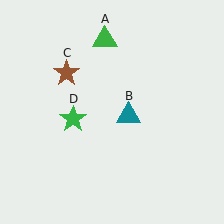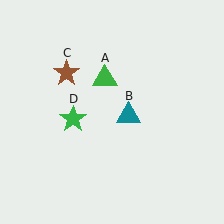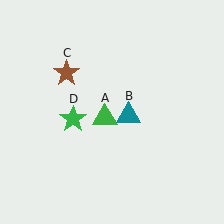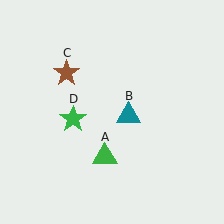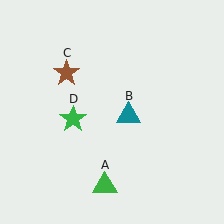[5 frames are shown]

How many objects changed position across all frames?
1 object changed position: green triangle (object A).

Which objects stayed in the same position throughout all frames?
Teal triangle (object B) and brown star (object C) and green star (object D) remained stationary.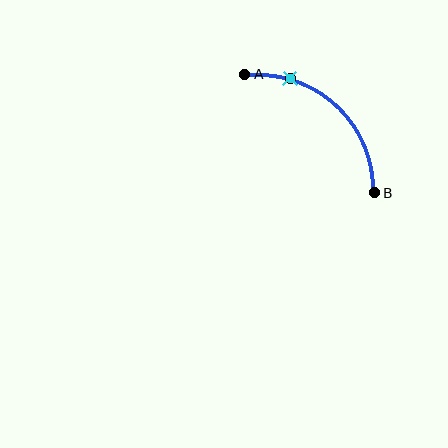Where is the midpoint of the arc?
The arc midpoint is the point on the curve farthest from the straight line joining A and B. It sits above and to the right of that line.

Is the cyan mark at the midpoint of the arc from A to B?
No. The cyan mark lies on the arc but is closer to endpoint A. The arc midpoint would be at the point on the curve equidistant along the arc from both A and B.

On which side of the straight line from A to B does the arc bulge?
The arc bulges above and to the right of the straight line connecting A and B.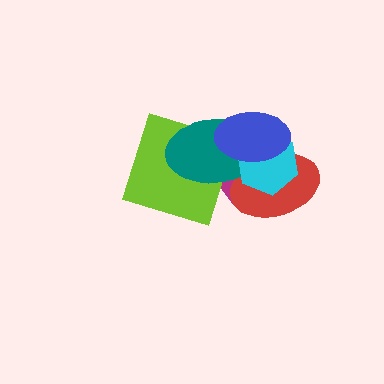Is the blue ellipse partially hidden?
No, no other shape covers it.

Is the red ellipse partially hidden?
Yes, it is partially covered by another shape.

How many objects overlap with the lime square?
2 objects overlap with the lime square.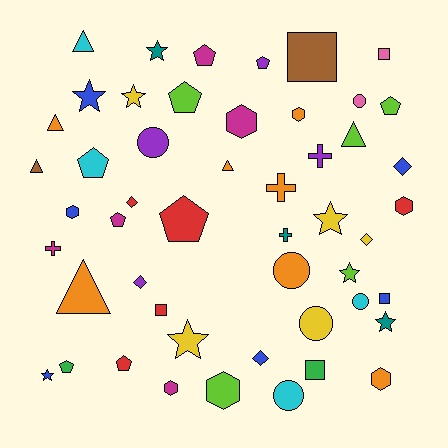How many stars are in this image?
There are 8 stars.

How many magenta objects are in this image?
There are 5 magenta objects.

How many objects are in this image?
There are 50 objects.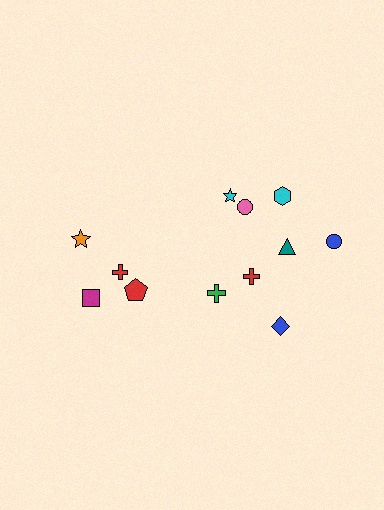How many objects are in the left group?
There are 4 objects.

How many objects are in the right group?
There are 8 objects.